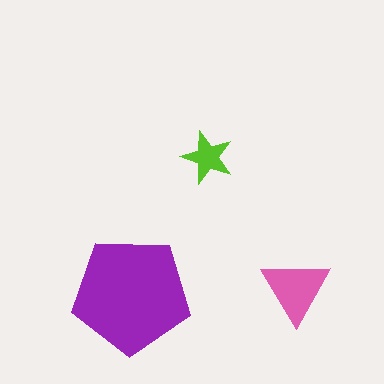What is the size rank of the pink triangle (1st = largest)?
2nd.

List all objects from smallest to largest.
The lime star, the pink triangle, the purple pentagon.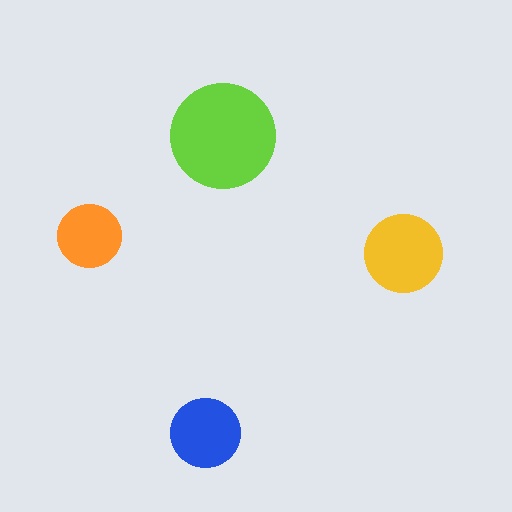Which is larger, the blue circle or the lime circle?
The lime one.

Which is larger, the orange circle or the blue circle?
The blue one.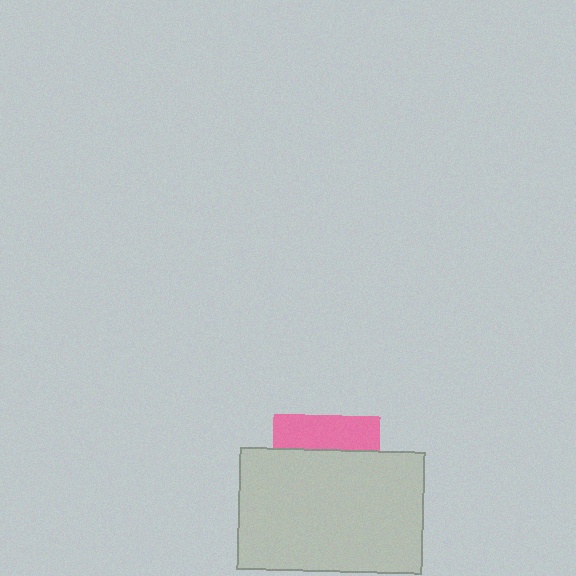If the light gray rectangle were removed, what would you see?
You would see the complete pink square.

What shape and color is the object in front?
The object in front is a light gray rectangle.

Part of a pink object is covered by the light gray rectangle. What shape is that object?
It is a square.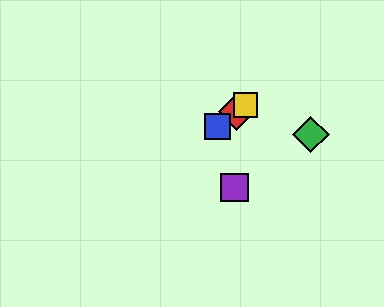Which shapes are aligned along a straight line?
The red diamond, the blue square, the yellow square are aligned along a straight line.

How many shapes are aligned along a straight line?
3 shapes (the red diamond, the blue square, the yellow square) are aligned along a straight line.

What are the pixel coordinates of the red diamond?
The red diamond is at (237, 112).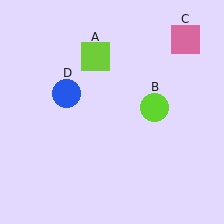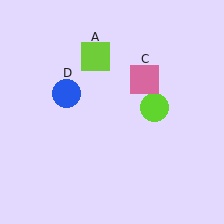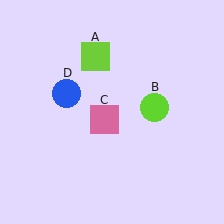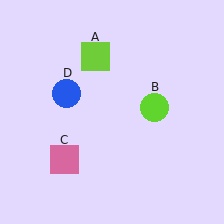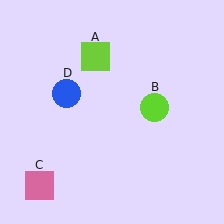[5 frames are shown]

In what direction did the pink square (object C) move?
The pink square (object C) moved down and to the left.